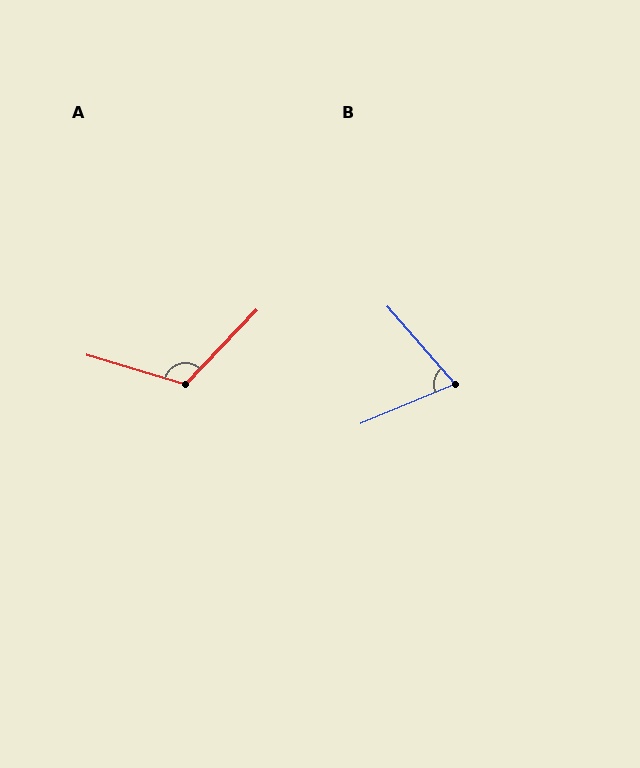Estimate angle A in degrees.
Approximately 117 degrees.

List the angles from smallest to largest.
B (72°), A (117°).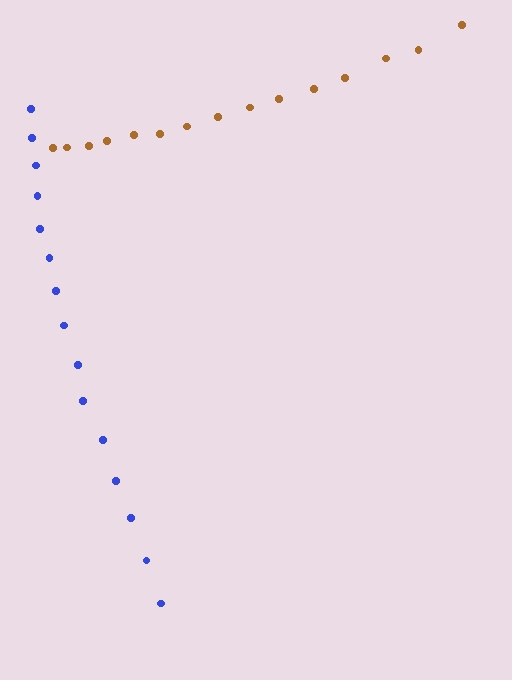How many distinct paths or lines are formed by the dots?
There are 2 distinct paths.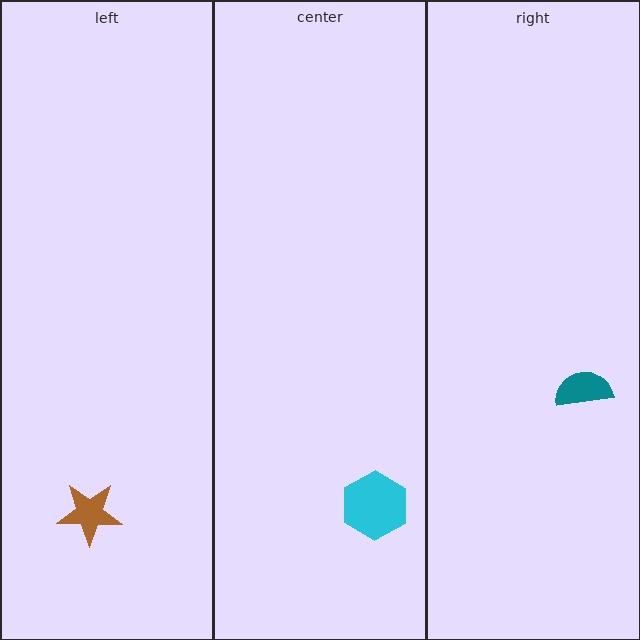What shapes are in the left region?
The brown star.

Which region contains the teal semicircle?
The right region.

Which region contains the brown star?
The left region.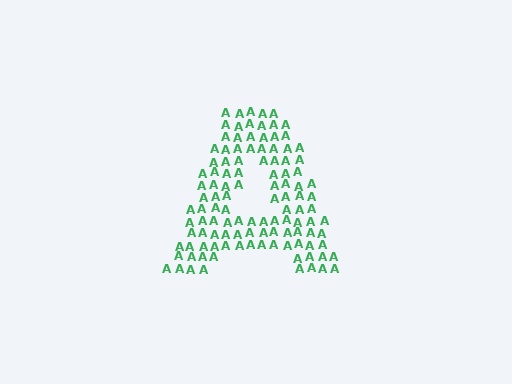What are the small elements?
The small elements are letter A's.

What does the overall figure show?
The overall figure shows the letter A.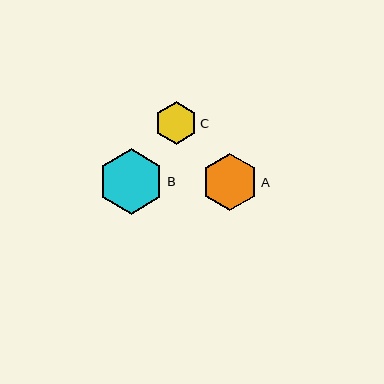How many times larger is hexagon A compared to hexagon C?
Hexagon A is approximately 1.4 times the size of hexagon C.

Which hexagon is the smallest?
Hexagon C is the smallest with a size of approximately 42 pixels.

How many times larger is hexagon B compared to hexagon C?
Hexagon B is approximately 1.6 times the size of hexagon C.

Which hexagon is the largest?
Hexagon B is the largest with a size of approximately 66 pixels.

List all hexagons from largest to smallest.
From largest to smallest: B, A, C.